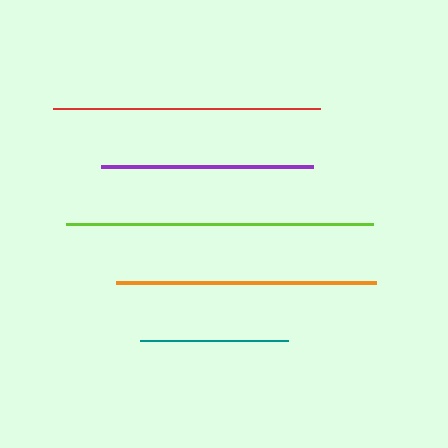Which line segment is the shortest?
The teal line is the shortest at approximately 148 pixels.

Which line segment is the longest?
The lime line is the longest at approximately 307 pixels.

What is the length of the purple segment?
The purple segment is approximately 212 pixels long.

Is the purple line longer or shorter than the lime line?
The lime line is longer than the purple line.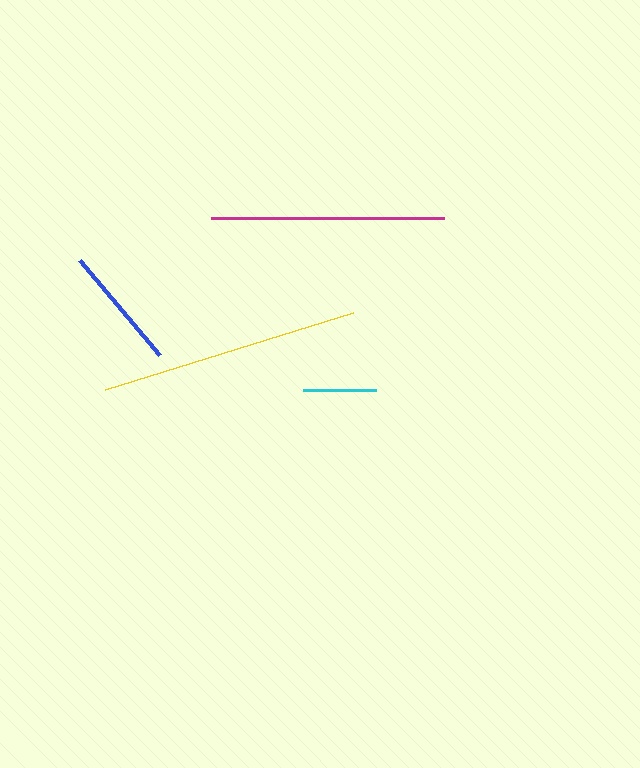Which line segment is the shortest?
The cyan line is the shortest at approximately 73 pixels.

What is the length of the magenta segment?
The magenta segment is approximately 233 pixels long.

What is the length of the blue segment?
The blue segment is approximately 124 pixels long.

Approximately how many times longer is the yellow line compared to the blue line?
The yellow line is approximately 2.1 times the length of the blue line.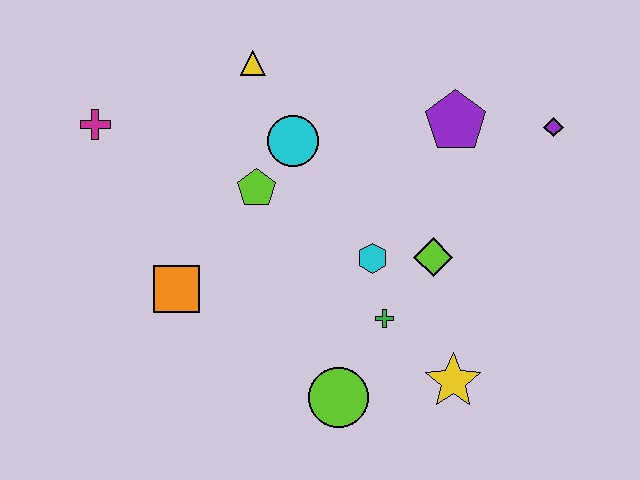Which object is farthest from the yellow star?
The magenta cross is farthest from the yellow star.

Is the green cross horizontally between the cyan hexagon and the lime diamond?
Yes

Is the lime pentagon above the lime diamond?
Yes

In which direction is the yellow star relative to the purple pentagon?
The yellow star is below the purple pentagon.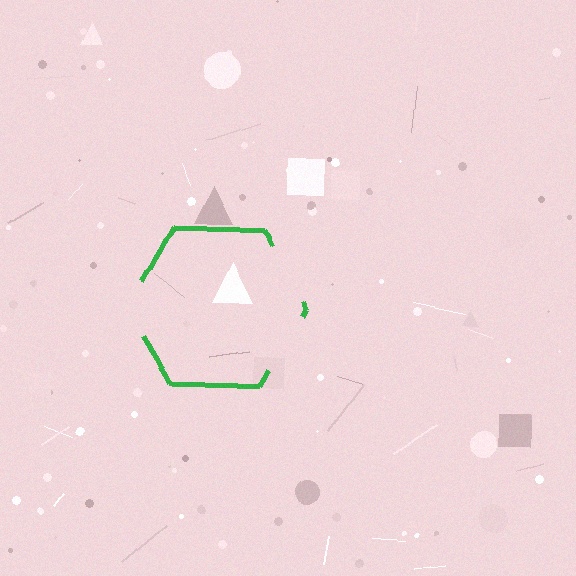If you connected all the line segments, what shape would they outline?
They would outline a hexagon.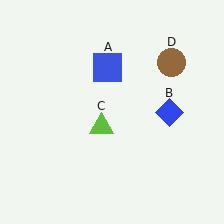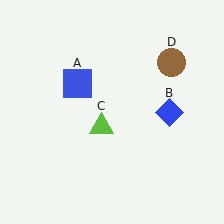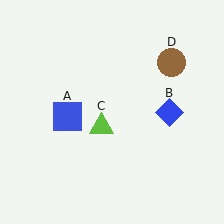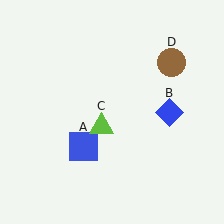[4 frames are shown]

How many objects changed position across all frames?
1 object changed position: blue square (object A).